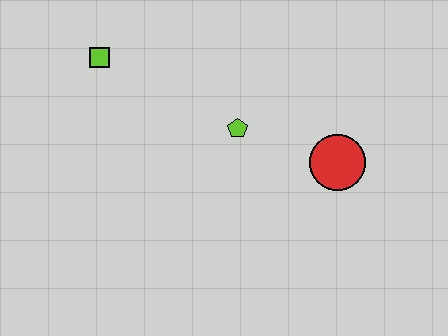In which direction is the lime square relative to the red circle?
The lime square is to the left of the red circle.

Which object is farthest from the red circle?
The lime square is farthest from the red circle.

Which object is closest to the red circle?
The lime pentagon is closest to the red circle.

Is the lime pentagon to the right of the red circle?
No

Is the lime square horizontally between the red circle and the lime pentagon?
No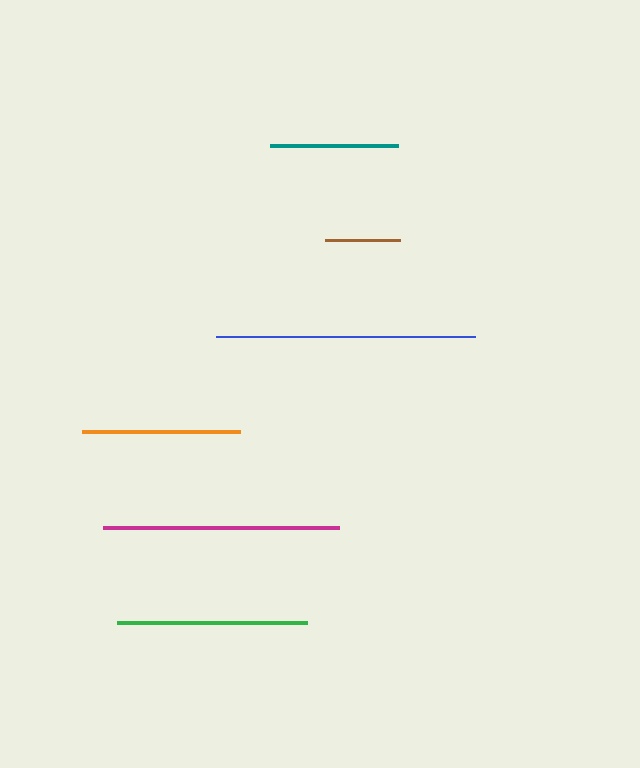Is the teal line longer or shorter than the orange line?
The orange line is longer than the teal line.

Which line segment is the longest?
The blue line is the longest at approximately 259 pixels.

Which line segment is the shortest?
The brown line is the shortest at approximately 75 pixels.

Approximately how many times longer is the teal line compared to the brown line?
The teal line is approximately 1.7 times the length of the brown line.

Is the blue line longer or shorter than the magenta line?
The blue line is longer than the magenta line.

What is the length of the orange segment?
The orange segment is approximately 158 pixels long.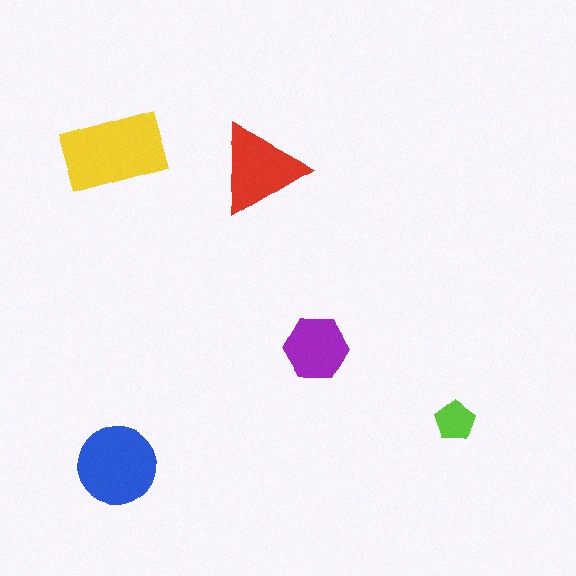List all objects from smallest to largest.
The lime pentagon, the purple hexagon, the red triangle, the blue circle, the yellow rectangle.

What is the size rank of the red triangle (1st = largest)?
3rd.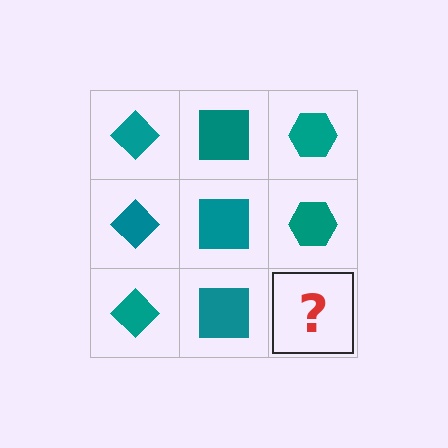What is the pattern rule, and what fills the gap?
The rule is that each column has a consistent shape. The gap should be filled with a teal hexagon.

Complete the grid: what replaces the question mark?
The question mark should be replaced with a teal hexagon.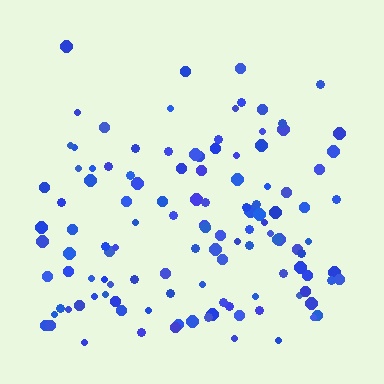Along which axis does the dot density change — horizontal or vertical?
Vertical.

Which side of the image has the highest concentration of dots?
The bottom.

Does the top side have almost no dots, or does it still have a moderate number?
Still a moderate number, just noticeably fewer than the bottom.